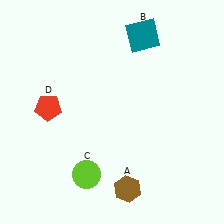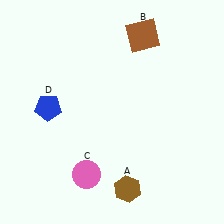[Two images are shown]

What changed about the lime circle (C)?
In Image 1, C is lime. In Image 2, it changed to pink.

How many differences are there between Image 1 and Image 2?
There are 3 differences between the two images.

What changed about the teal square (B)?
In Image 1, B is teal. In Image 2, it changed to brown.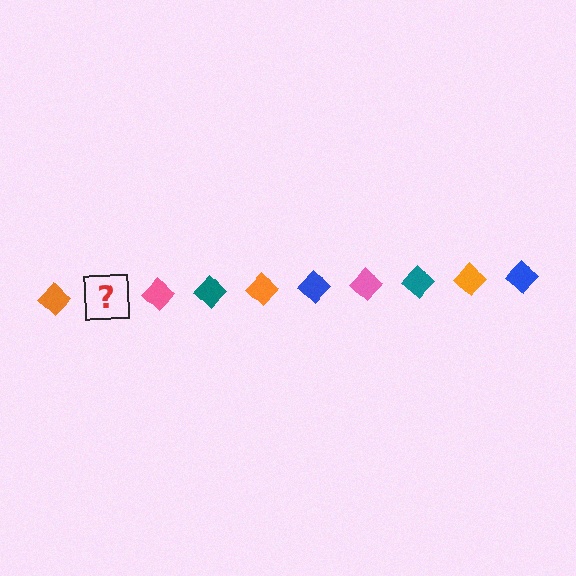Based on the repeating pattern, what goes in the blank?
The blank should be a blue diamond.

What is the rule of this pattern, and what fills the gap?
The rule is that the pattern cycles through orange, blue, pink, teal diamonds. The gap should be filled with a blue diamond.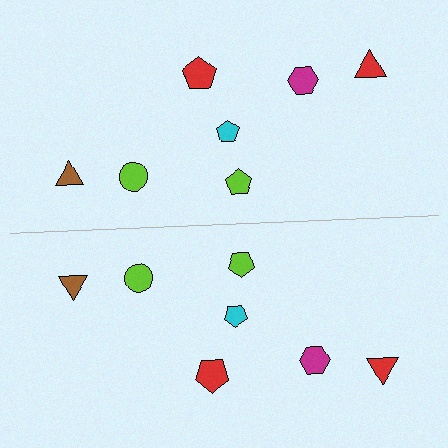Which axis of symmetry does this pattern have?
The pattern has a horizontal axis of symmetry running through the center of the image.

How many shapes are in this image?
There are 14 shapes in this image.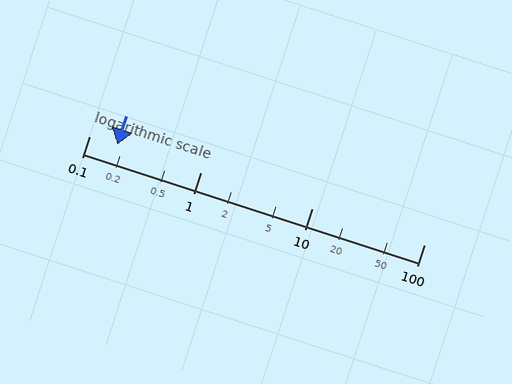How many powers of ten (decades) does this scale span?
The scale spans 3 decades, from 0.1 to 100.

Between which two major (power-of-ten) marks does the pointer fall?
The pointer is between 0.1 and 1.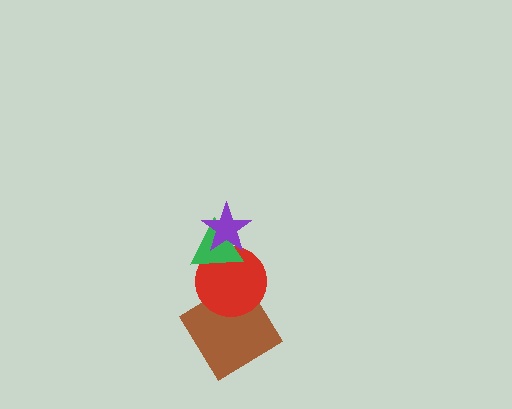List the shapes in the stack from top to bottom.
From top to bottom: the purple star, the green triangle, the red circle, the brown diamond.